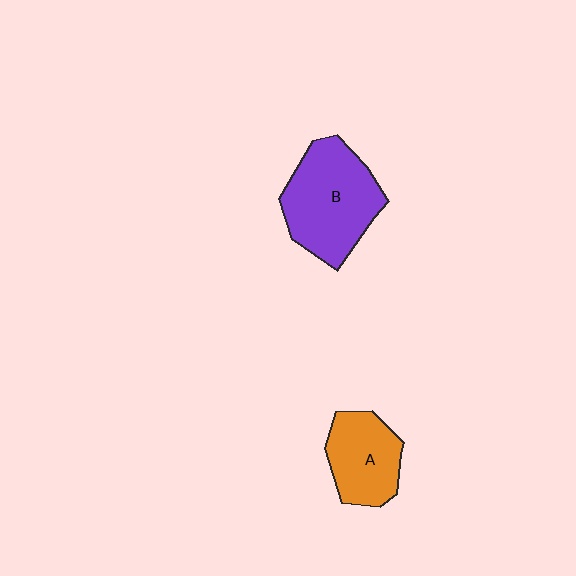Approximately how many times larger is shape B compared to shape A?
Approximately 1.5 times.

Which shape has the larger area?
Shape B (purple).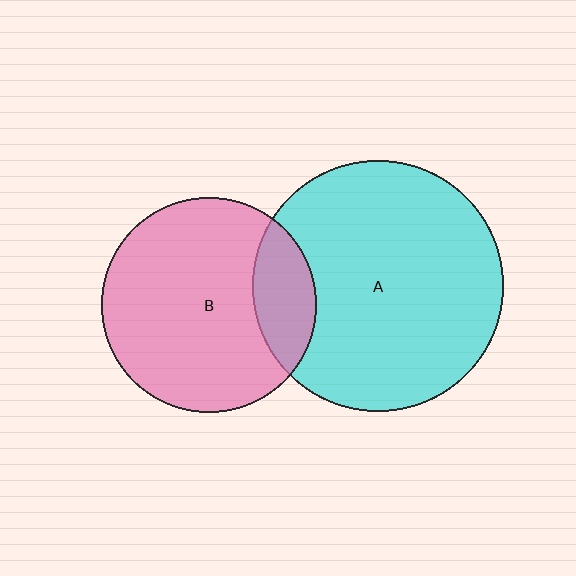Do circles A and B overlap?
Yes.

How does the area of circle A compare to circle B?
Approximately 1.4 times.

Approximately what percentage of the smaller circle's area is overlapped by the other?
Approximately 20%.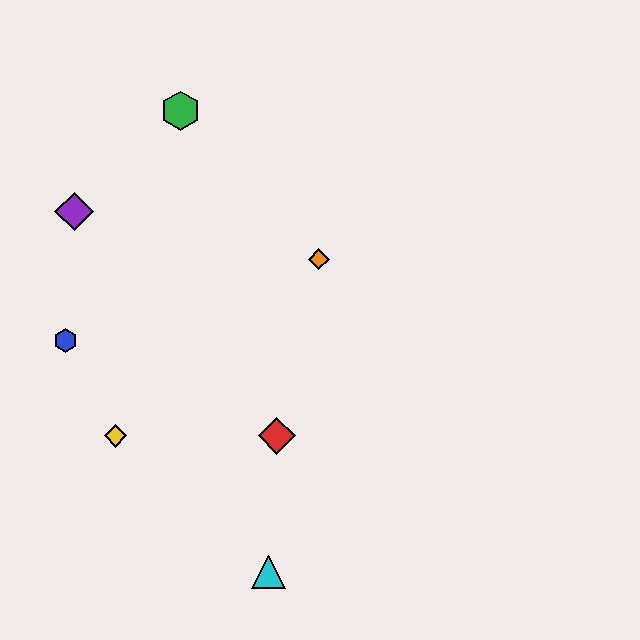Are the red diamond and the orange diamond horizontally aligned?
No, the red diamond is at y≈436 and the orange diamond is at y≈259.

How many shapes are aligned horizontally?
2 shapes (the red diamond, the yellow diamond) are aligned horizontally.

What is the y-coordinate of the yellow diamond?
The yellow diamond is at y≈436.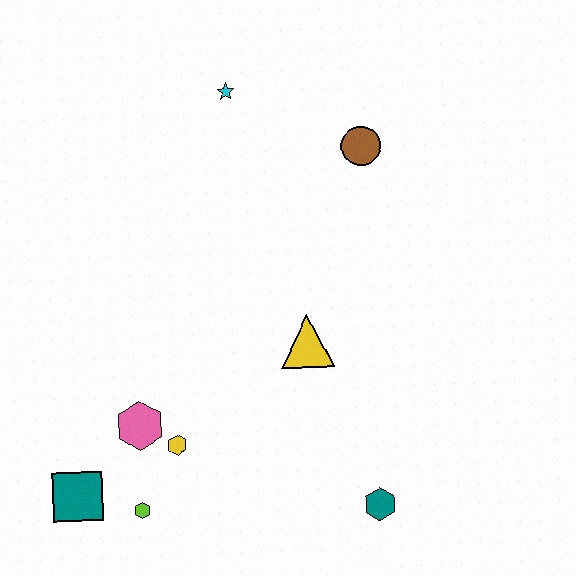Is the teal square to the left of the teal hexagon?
Yes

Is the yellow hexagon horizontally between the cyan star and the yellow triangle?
No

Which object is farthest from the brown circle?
The teal square is farthest from the brown circle.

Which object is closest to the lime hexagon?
The teal square is closest to the lime hexagon.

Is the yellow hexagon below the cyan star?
Yes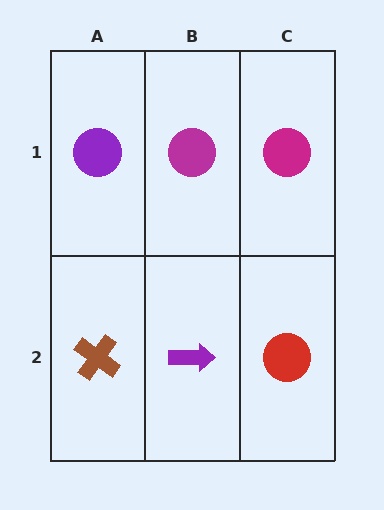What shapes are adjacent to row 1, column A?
A brown cross (row 2, column A), a magenta circle (row 1, column B).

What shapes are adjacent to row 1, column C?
A red circle (row 2, column C), a magenta circle (row 1, column B).